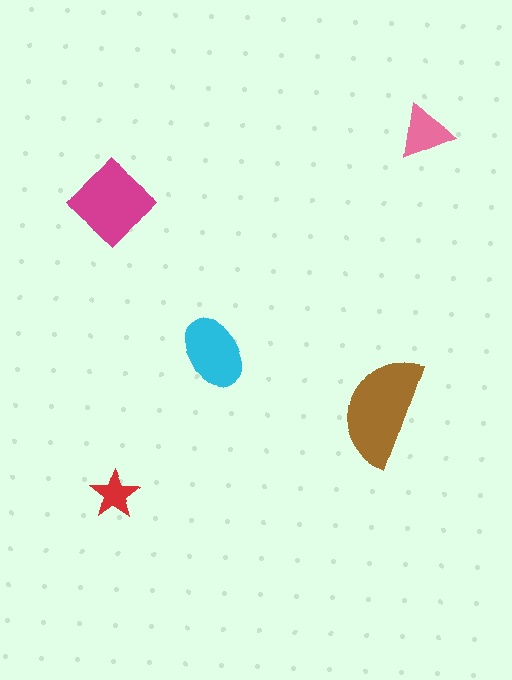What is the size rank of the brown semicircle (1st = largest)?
1st.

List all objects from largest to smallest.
The brown semicircle, the magenta diamond, the cyan ellipse, the pink triangle, the red star.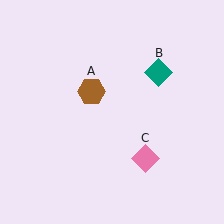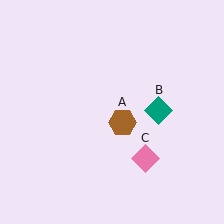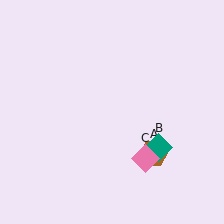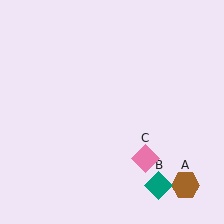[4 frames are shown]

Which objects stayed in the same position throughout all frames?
Pink diamond (object C) remained stationary.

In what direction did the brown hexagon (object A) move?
The brown hexagon (object A) moved down and to the right.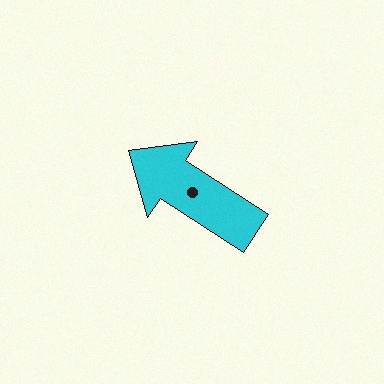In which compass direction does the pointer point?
Northwest.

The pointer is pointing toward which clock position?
Roughly 10 o'clock.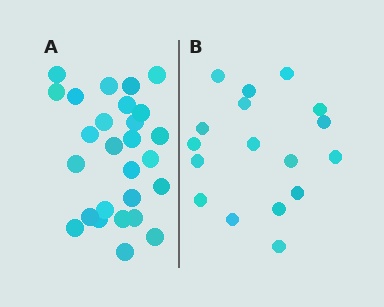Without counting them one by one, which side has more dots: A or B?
Region A (the left region) has more dots.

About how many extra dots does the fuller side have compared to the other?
Region A has roughly 10 or so more dots than region B.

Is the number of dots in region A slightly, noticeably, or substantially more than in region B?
Region A has substantially more. The ratio is roughly 1.6 to 1.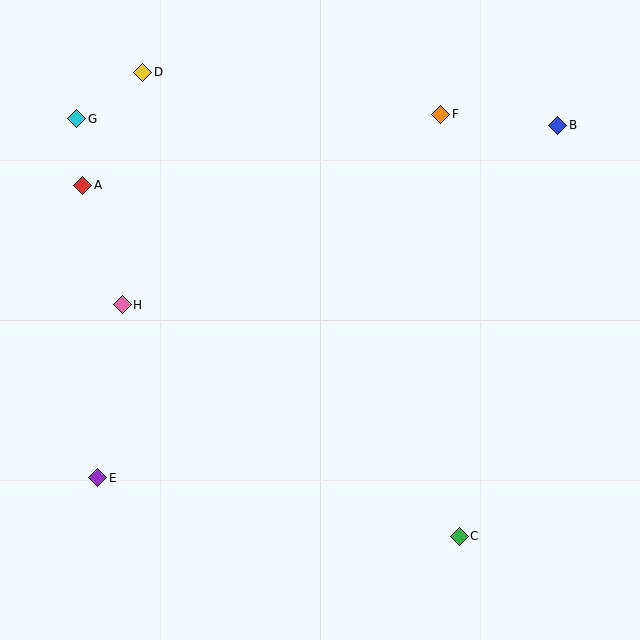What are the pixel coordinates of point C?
Point C is at (459, 536).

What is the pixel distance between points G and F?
The distance between G and F is 364 pixels.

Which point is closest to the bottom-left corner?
Point E is closest to the bottom-left corner.